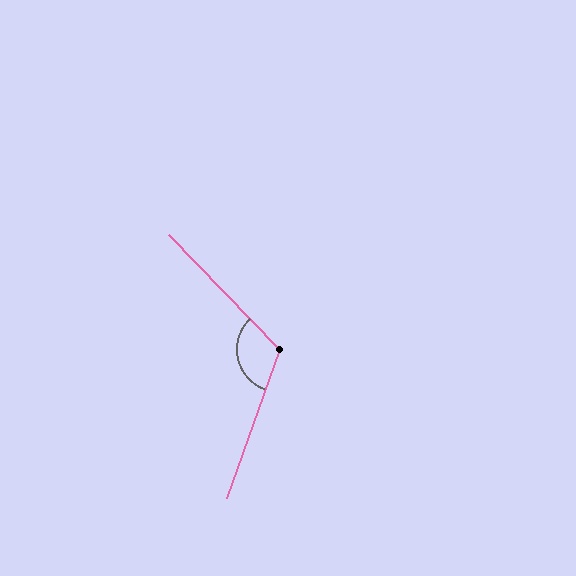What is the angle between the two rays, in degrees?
Approximately 116 degrees.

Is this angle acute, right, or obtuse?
It is obtuse.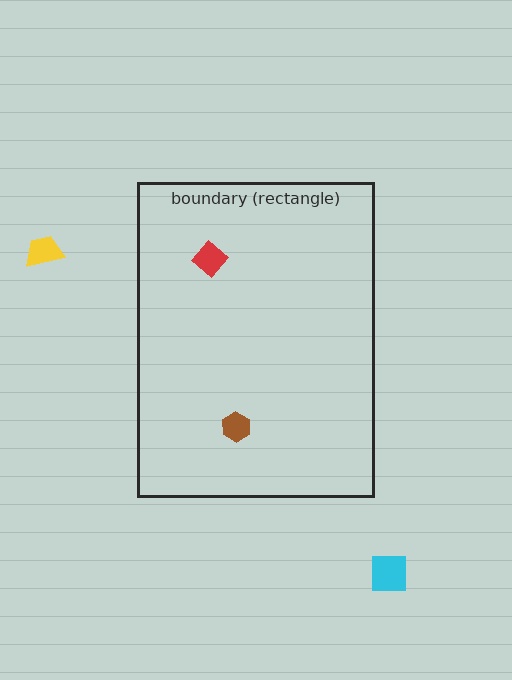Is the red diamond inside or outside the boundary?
Inside.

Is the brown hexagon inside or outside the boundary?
Inside.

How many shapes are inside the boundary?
2 inside, 2 outside.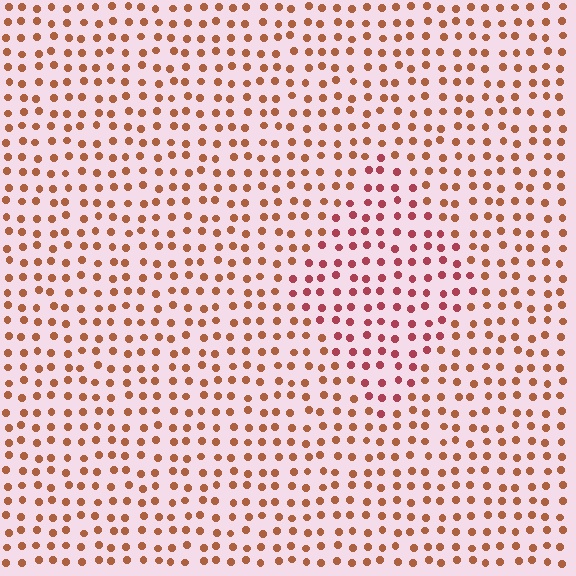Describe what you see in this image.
The image is filled with small brown elements in a uniform arrangement. A diamond-shaped region is visible where the elements are tinted to a slightly different hue, forming a subtle color boundary.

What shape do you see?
I see a diamond.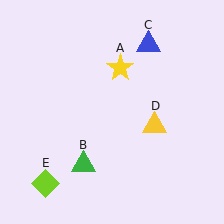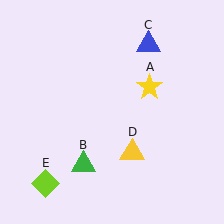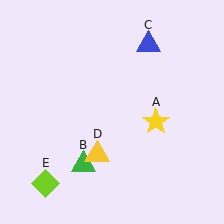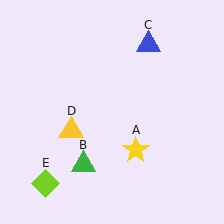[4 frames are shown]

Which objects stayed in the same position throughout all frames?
Green triangle (object B) and blue triangle (object C) and lime diamond (object E) remained stationary.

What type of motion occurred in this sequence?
The yellow star (object A), yellow triangle (object D) rotated clockwise around the center of the scene.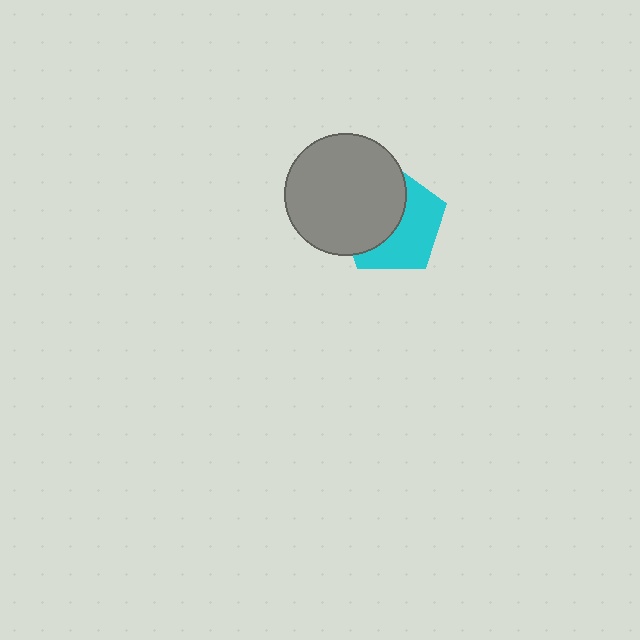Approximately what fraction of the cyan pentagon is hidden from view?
Roughly 50% of the cyan pentagon is hidden behind the gray circle.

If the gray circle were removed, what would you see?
You would see the complete cyan pentagon.